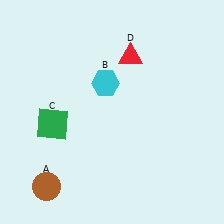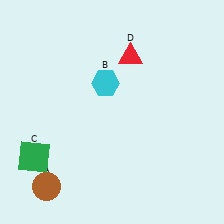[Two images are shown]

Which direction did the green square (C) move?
The green square (C) moved down.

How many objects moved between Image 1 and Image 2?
1 object moved between the two images.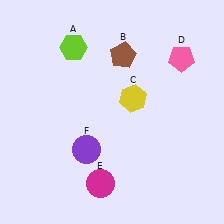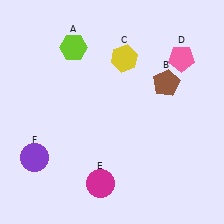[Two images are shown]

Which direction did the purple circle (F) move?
The purple circle (F) moved left.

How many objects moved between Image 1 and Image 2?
3 objects moved between the two images.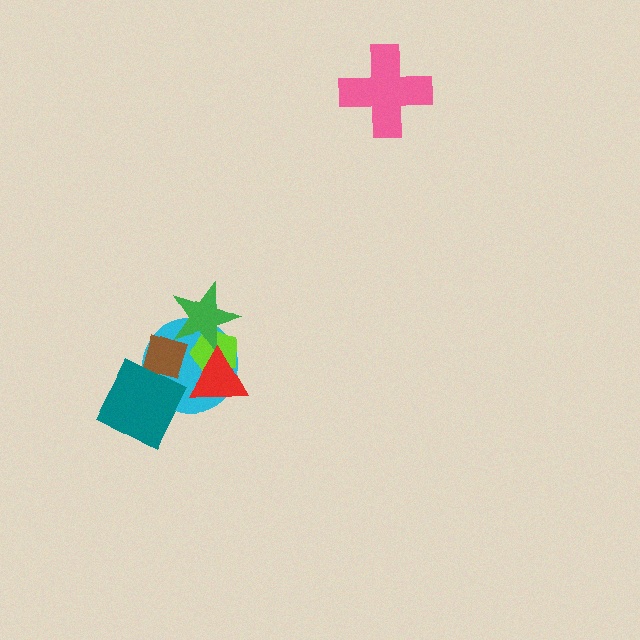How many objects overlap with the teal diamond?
2 objects overlap with the teal diamond.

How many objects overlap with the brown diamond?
2 objects overlap with the brown diamond.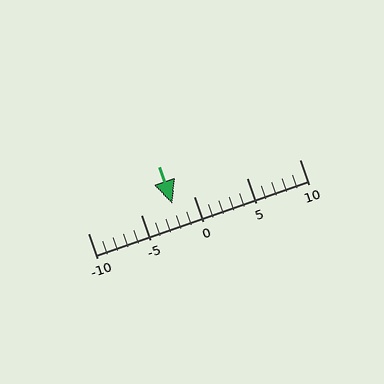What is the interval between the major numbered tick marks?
The major tick marks are spaced 5 units apart.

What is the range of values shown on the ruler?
The ruler shows values from -10 to 10.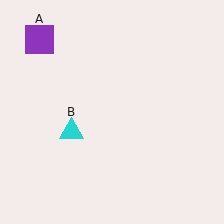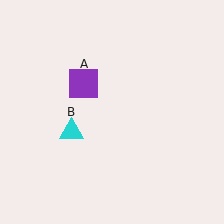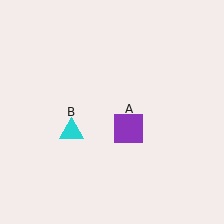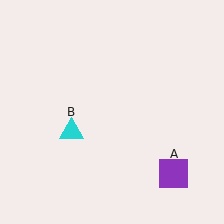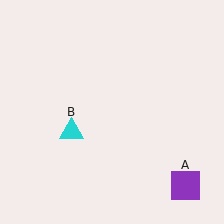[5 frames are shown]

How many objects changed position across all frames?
1 object changed position: purple square (object A).